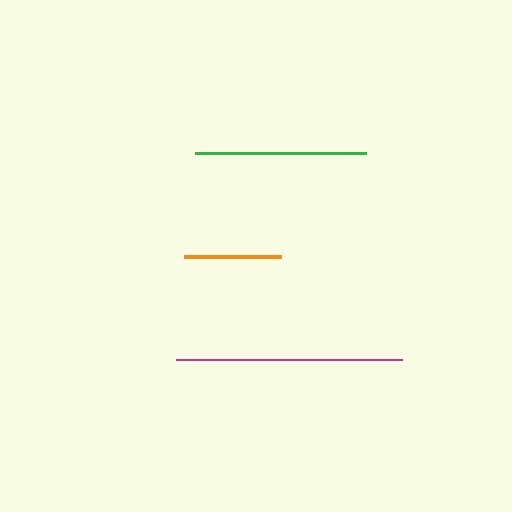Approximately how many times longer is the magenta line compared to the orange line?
The magenta line is approximately 2.3 times the length of the orange line.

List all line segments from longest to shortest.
From longest to shortest: magenta, green, orange.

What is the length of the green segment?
The green segment is approximately 171 pixels long.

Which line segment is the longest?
The magenta line is the longest at approximately 226 pixels.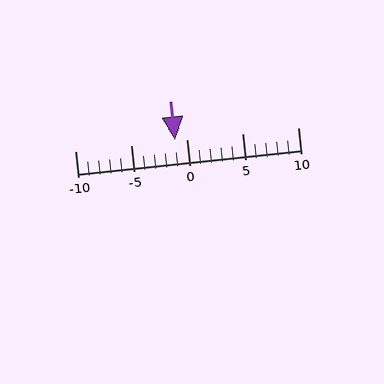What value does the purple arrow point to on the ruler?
The purple arrow points to approximately -1.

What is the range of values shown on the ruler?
The ruler shows values from -10 to 10.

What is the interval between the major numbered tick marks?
The major tick marks are spaced 5 units apart.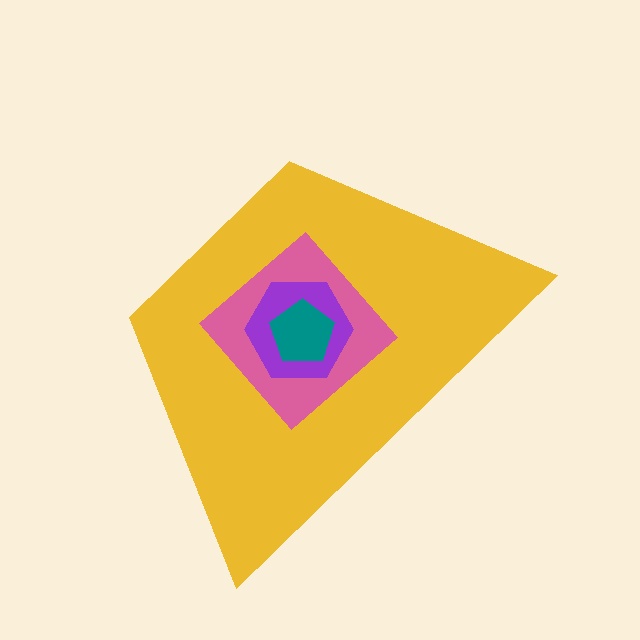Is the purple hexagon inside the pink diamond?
Yes.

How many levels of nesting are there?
4.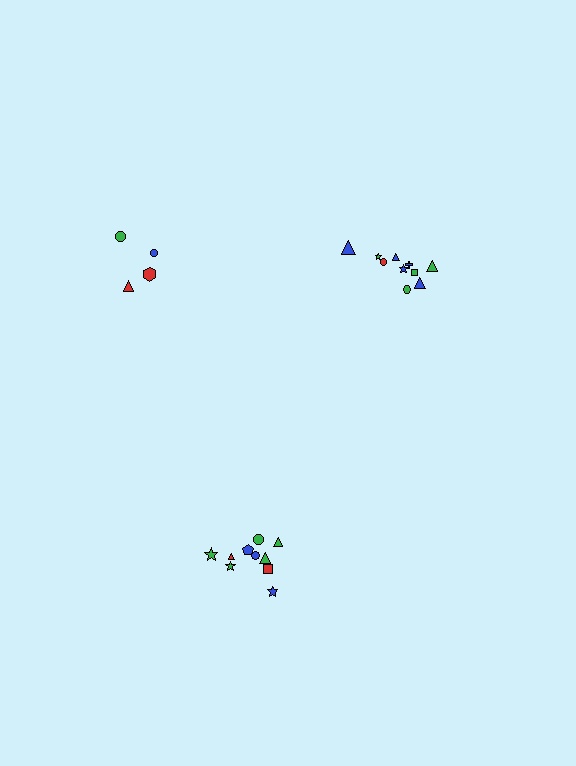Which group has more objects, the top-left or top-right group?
The top-right group.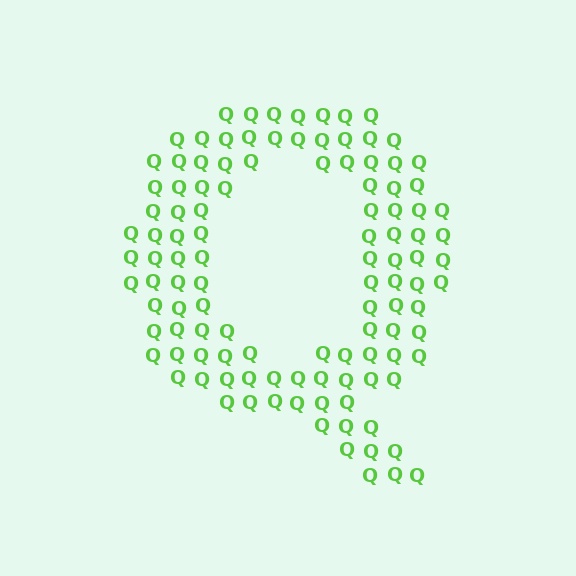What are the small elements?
The small elements are letter Q's.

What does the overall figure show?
The overall figure shows the letter Q.